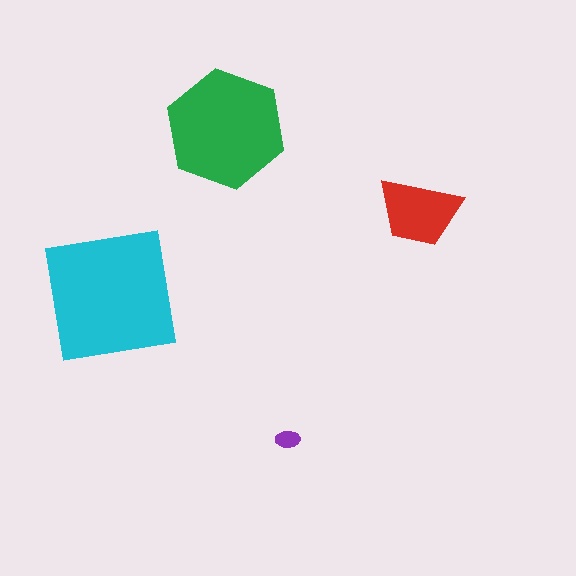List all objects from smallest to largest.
The purple ellipse, the red trapezoid, the green hexagon, the cyan square.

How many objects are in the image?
There are 4 objects in the image.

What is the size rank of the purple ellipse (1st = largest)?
4th.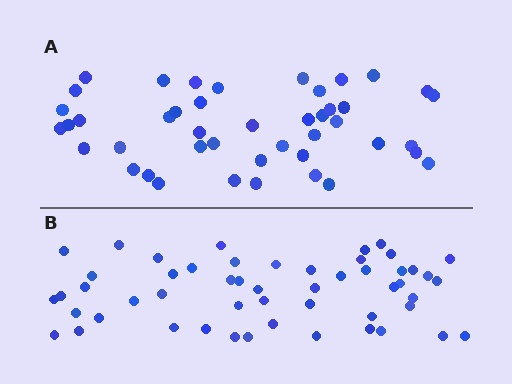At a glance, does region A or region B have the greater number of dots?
Region B (the bottom region) has more dots.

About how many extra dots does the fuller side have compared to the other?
Region B has roughly 8 or so more dots than region A.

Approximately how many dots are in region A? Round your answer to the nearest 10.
About 40 dots. (The exact count is 44, which rounds to 40.)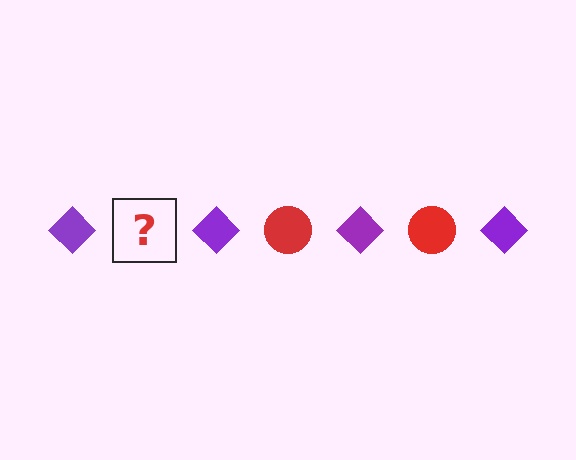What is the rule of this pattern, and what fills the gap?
The rule is that the pattern alternates between purple diamond and red circle. The gap should be filled with a red circle.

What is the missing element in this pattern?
The missing element is a red circle.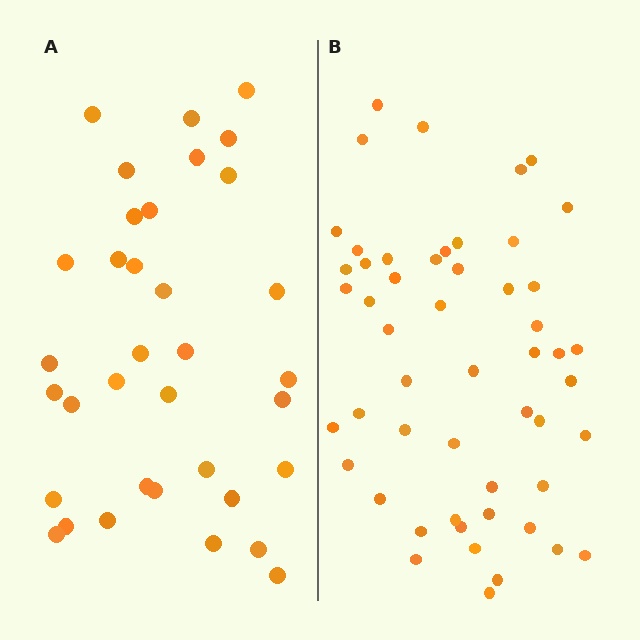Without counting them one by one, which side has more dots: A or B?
Region B (the right region) has more dots.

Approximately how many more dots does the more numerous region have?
Region B has approximately 15 more dots than region A.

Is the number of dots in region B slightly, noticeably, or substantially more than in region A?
Region B has substantially more. The ratio is roughly 1.5 to 1.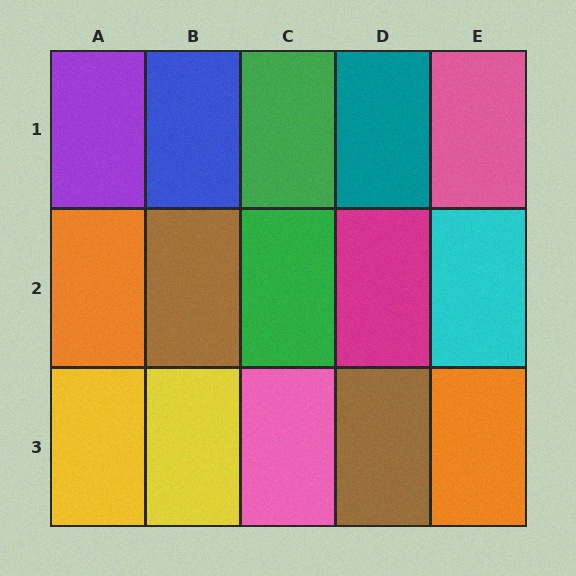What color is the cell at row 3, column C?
Pink.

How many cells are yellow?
2 cells are yellow.